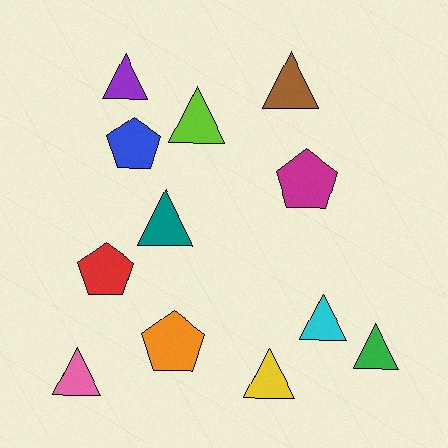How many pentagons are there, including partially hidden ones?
There are 4 pentagons.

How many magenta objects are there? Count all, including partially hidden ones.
There is 1 magenta object.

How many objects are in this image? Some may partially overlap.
There are 12 objects.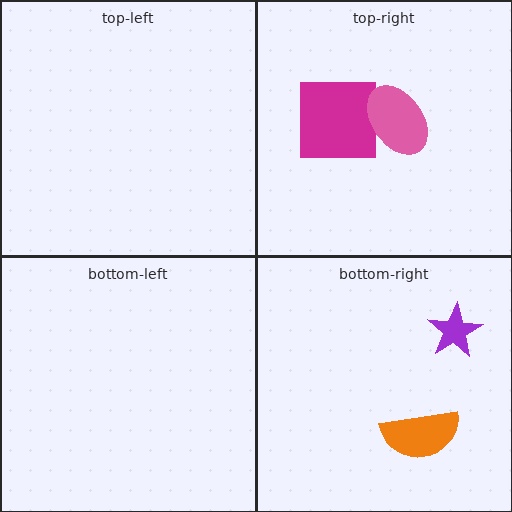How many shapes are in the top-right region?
2.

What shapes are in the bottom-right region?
The orange semicircle, the purple star.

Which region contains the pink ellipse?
The top-right region.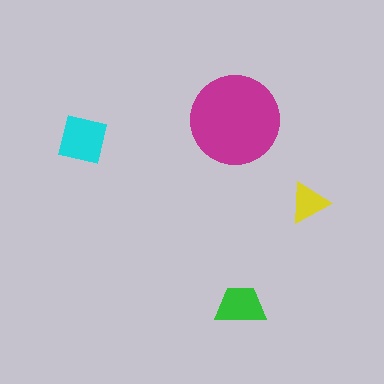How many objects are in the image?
There are 4 objects in the image.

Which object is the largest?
The magenta circle.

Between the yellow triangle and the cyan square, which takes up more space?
The cyan square.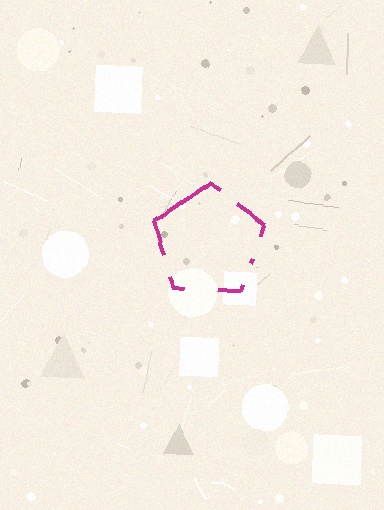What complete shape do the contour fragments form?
The contour fragments form a pentagon.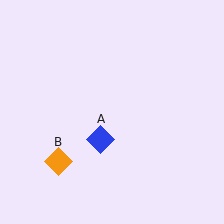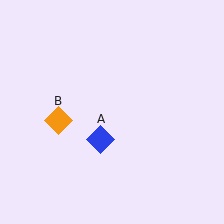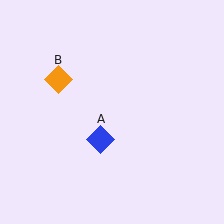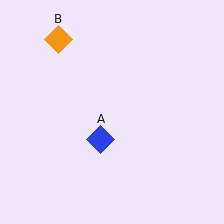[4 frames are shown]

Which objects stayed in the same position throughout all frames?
Blue diamond (object A) remained stationary.